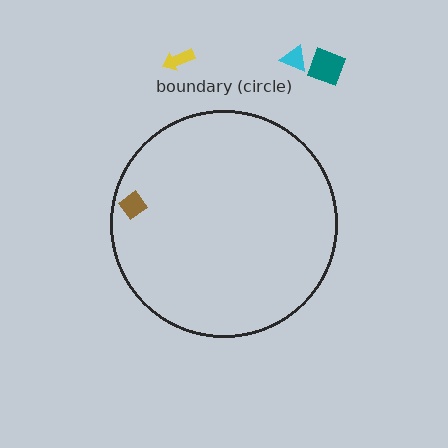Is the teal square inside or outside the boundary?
Outside.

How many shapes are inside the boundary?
1 inside, 3 outside.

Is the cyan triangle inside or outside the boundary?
Outside.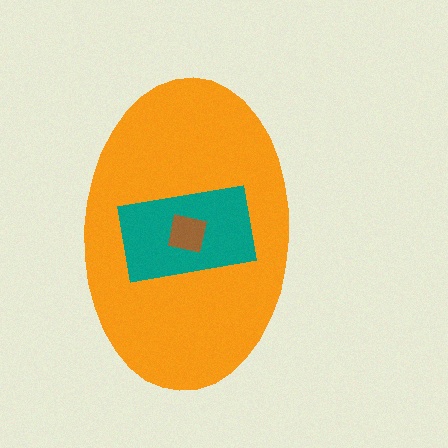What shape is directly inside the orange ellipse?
The teal rectangle.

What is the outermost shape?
The orange ellipse.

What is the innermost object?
The brown square.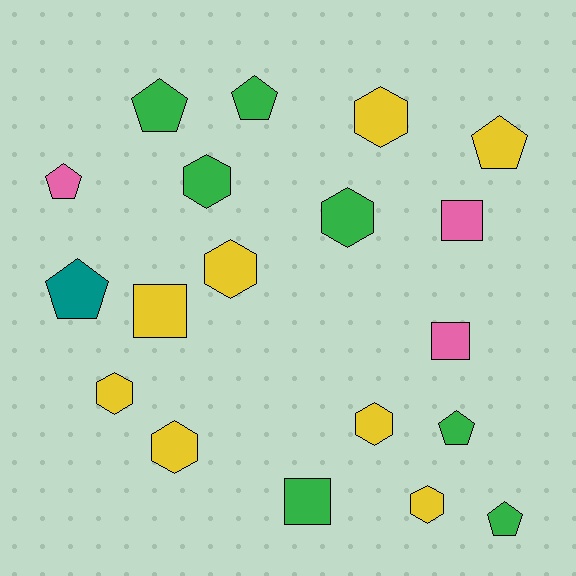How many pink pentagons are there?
There is 1 pink pentagon.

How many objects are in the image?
There are 19 objects.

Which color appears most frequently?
Yellow, with 8 objects.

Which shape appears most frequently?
Hexagon, with 8 objects.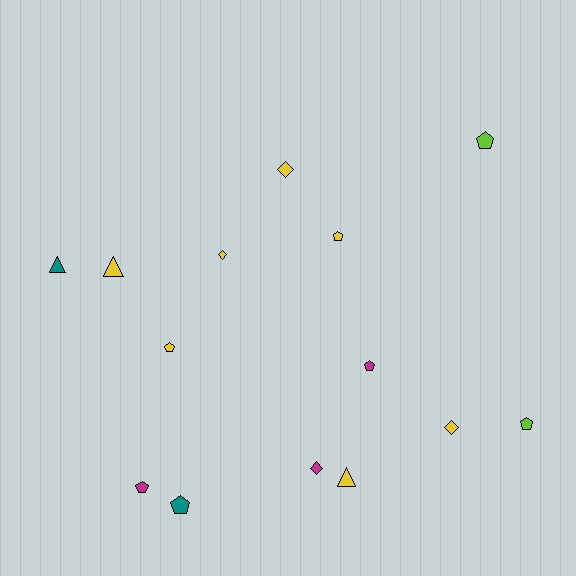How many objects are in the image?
There are 14 objects.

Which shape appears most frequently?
Pentagon, with 7 objects.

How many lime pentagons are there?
There are 2 lime pentagons.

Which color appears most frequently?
Yellow, with 7 objects.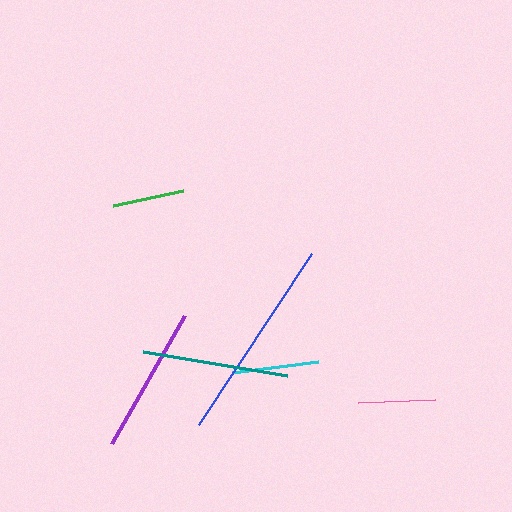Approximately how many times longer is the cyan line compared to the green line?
The cyan line is approximately 1.2 times the length of the green line.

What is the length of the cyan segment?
The cyan segment is approximately 87 pixels long.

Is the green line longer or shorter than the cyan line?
The cyan line is longer than the green line.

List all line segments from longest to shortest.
From longest to shortest: blue, purple, teal, cyan, pink, green.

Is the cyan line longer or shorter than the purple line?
The purple line is longer than the cyan line.